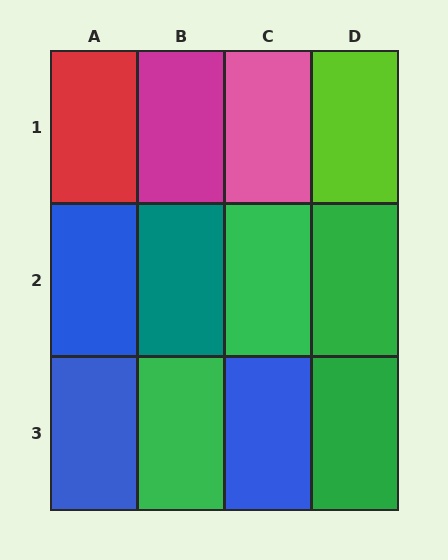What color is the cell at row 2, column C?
Green.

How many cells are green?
4 cells are green.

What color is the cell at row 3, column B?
Green.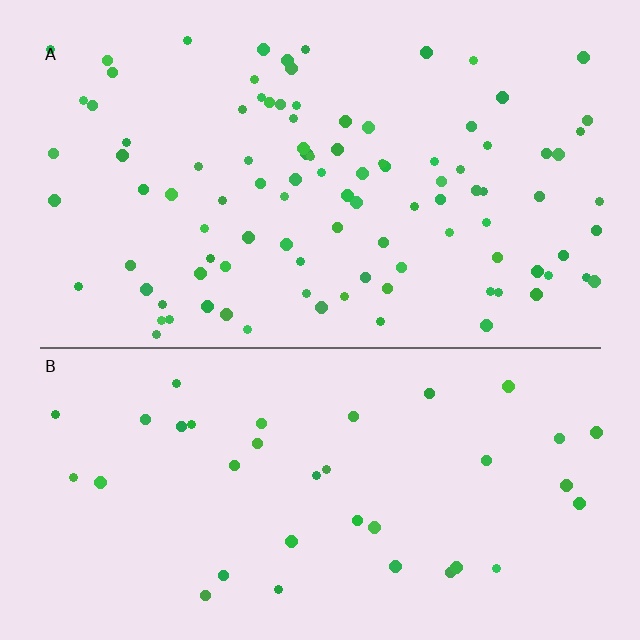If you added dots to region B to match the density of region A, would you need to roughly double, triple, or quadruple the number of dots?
Approximately triple.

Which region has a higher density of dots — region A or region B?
A (the top).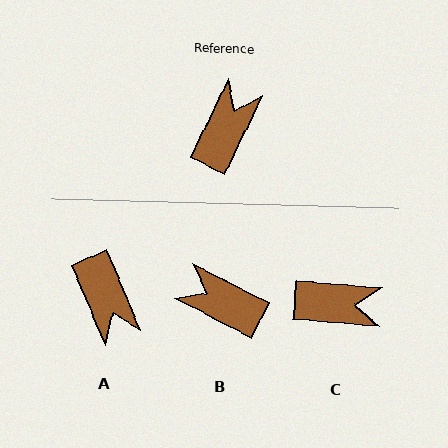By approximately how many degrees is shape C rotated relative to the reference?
Approximately 69 degrees clockwise.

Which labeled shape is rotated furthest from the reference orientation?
A, about 131 degrees away.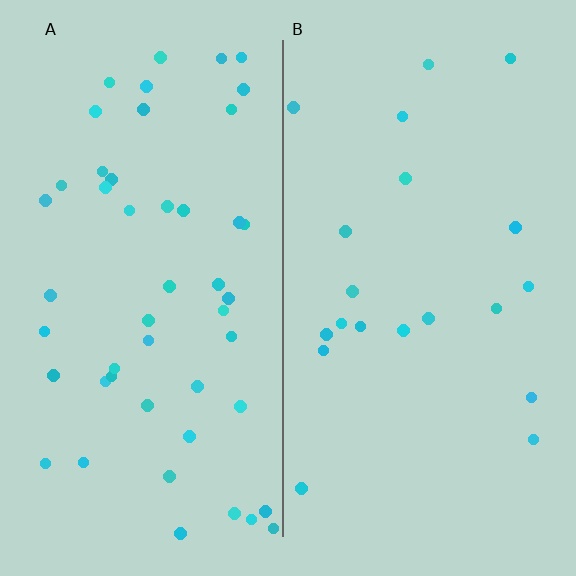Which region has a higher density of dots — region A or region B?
A (the left).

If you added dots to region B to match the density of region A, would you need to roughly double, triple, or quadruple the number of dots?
Approximately double.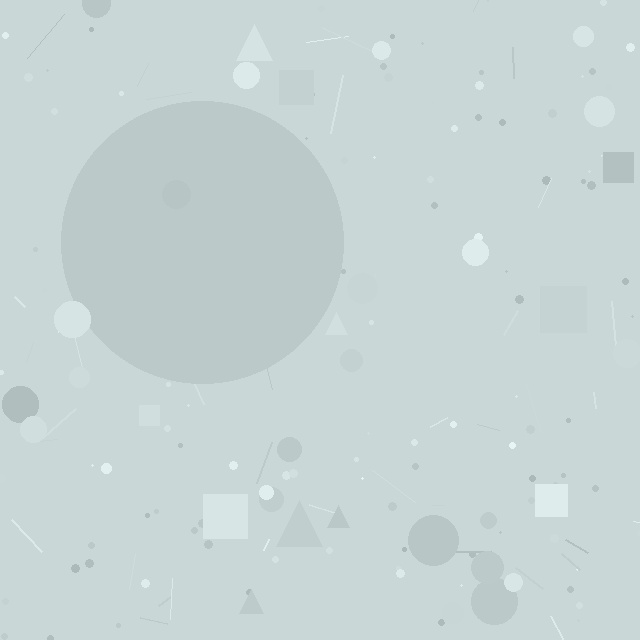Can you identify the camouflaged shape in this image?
The camouflaged shape is a circle.